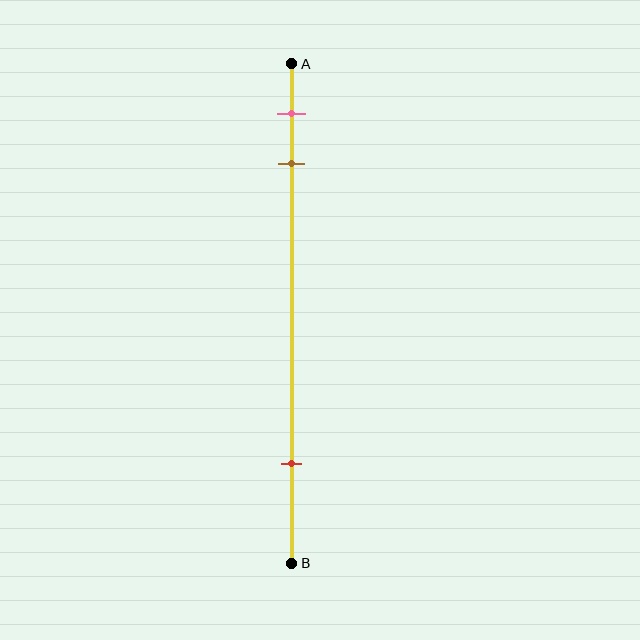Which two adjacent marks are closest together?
The pink and brown marks are the closest adjacent pair.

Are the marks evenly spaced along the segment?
No, the marks are not evenly spaced.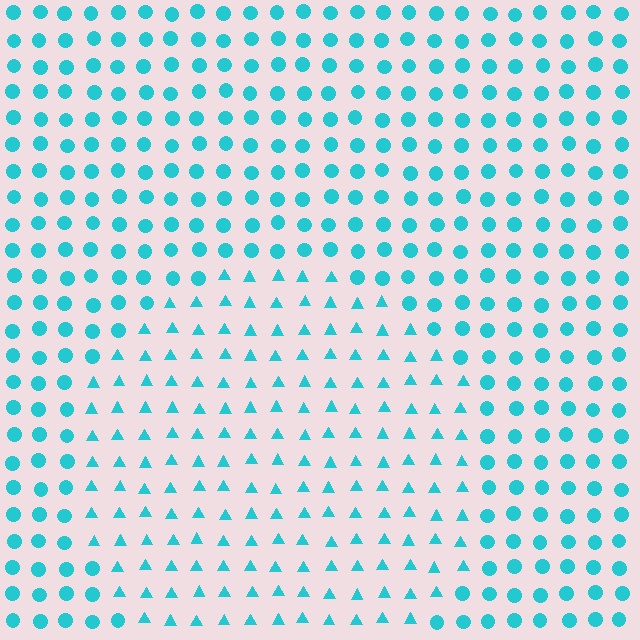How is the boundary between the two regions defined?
The boundary is defined by a change in element shape: triangles inside vs. circles outside. All elements share the same color and spacing.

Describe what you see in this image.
The image is filled with small cyan elements arranged in a uniform grid. A circle-shaped region contains triangles, while the surrounding area contains circles. The boundary is defined purely by the change in element shape.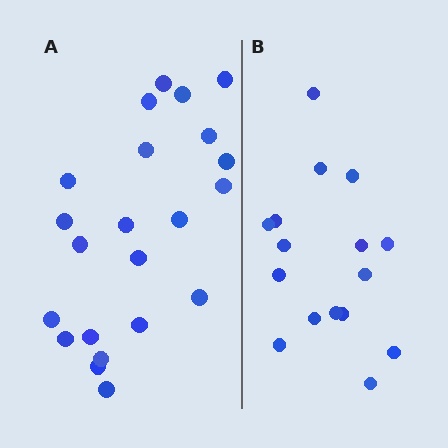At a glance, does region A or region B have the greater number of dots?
Region A (the left region) has more dots.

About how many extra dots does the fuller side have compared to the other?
Region A has about 6 more dots than region B.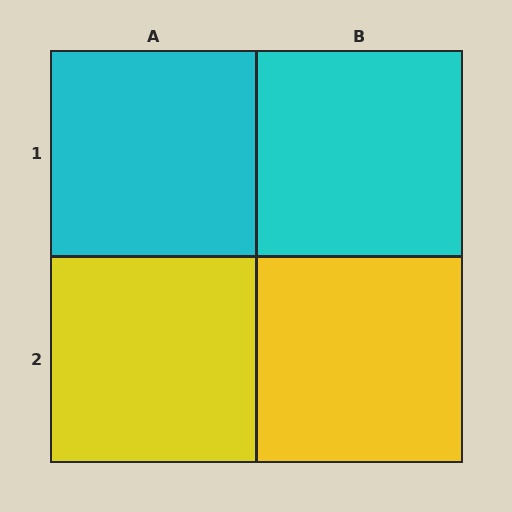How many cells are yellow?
2 cells are yellow.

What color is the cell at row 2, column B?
Yellow.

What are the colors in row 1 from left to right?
Cyan, cyan.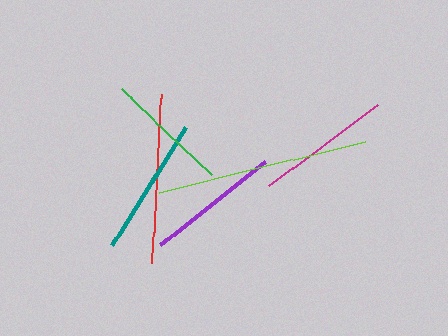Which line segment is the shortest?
The green line is the shortest at approximately 124 pixels.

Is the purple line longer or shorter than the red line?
The red line is longer than the purple line.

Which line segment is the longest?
The lime line is the longest at approximately 212 pixels.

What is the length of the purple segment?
The purple segment is approximately 133 pixels long.